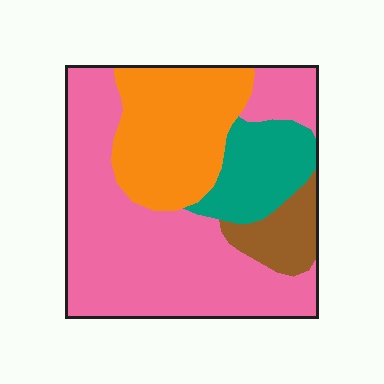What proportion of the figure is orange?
Orange takes up about one quarter (1/4) of the figure.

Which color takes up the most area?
Pink, at roughly 55%.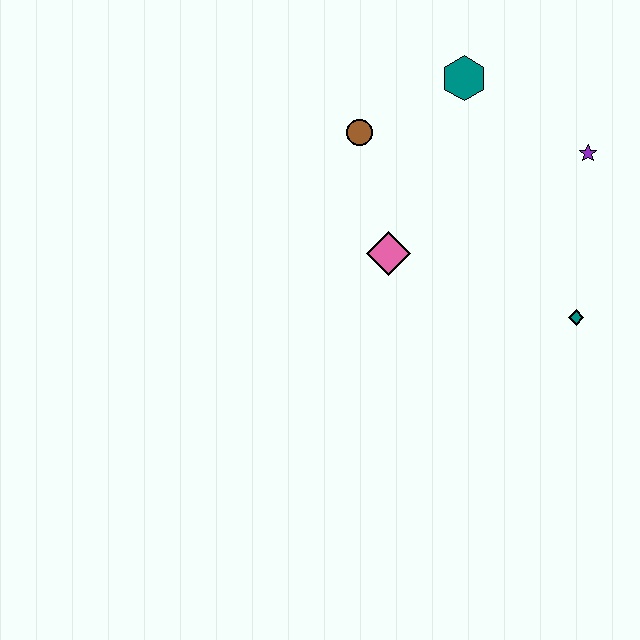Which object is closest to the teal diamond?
The purple star is closest to the teal diamond.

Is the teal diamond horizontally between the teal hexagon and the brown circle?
No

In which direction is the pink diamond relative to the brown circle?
The pink diamond is below the brown circle.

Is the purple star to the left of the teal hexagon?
No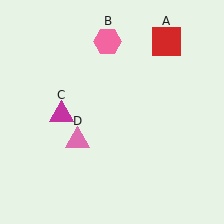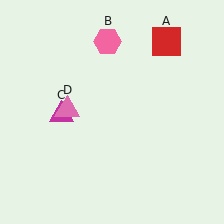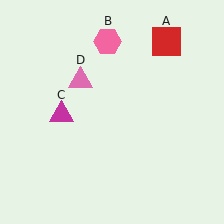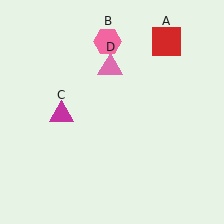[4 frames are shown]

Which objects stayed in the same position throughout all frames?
Red square (object A) and pink hexagon (object B) and magenta triangle (object C) remained stationary.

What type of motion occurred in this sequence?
The pink triangle (object D) rotated clockwise around the center of the scene.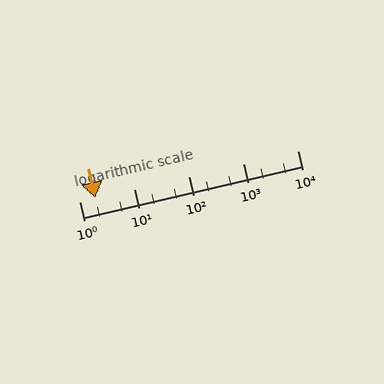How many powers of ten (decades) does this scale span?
The scale spans 4 decades, from 1 to 10000.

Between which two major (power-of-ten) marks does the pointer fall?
The pointer is between 1 and 10.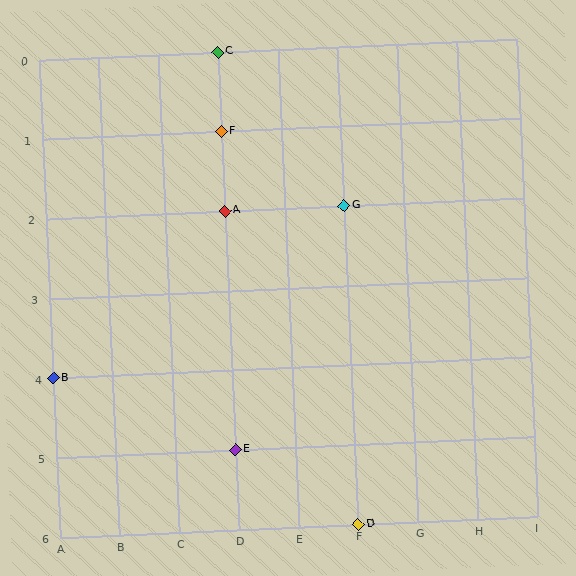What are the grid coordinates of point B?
Point B is at grid coordinates (A, 4).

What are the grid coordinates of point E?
Point E is at grid coordinates (D, 5).